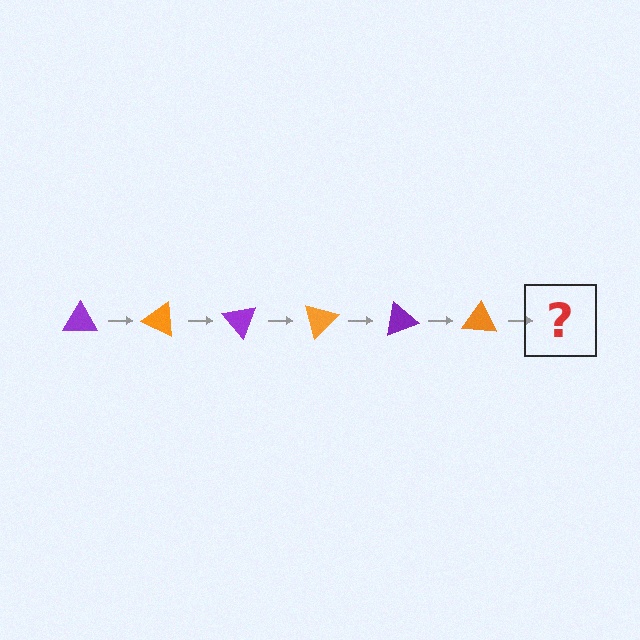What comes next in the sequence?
The next element should be a purple triangle, rotated 150 degrees from the start.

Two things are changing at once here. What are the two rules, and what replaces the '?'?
The two rules are that it rotates 25 degrees each step and the color cycles through purple and orange. The '?' should be a purple triangle, rotated 150 degrees from the start.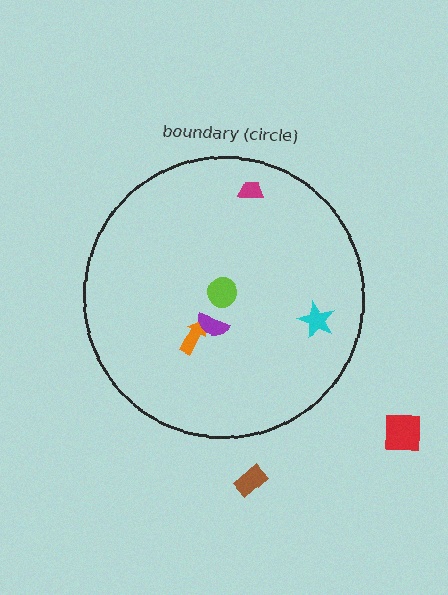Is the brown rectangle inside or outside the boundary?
Outside.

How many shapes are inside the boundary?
5 inside, 2 outside.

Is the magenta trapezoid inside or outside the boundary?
Inside.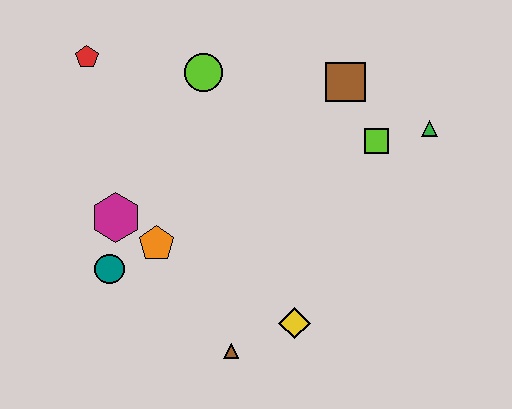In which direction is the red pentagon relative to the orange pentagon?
The red pentagon is above the orange pentagon.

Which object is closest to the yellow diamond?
The brown triangle is closest to the yellow diamond.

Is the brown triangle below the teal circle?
Yes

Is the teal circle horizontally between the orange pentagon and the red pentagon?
Yes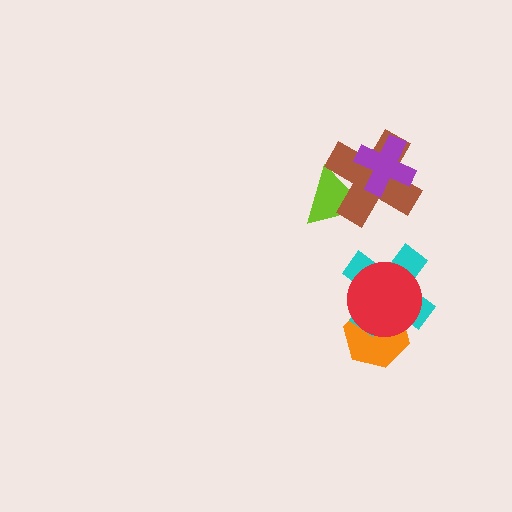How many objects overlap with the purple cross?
1 object overlaps with the purple cross.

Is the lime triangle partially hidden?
Yes, it is partially covered by another shape.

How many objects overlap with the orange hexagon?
2 objects overlap with the orange hexagon.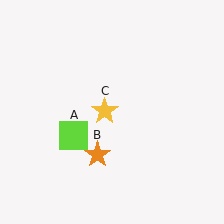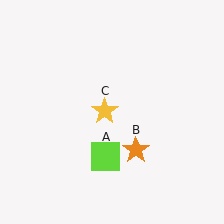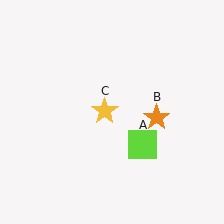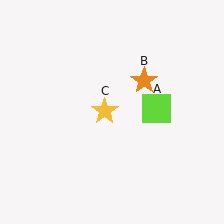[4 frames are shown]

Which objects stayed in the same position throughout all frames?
Yellow star (object C) remained stationary.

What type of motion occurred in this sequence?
The lime square (object A), orange star (object B) rotated counterclockwise around the center of the scene.